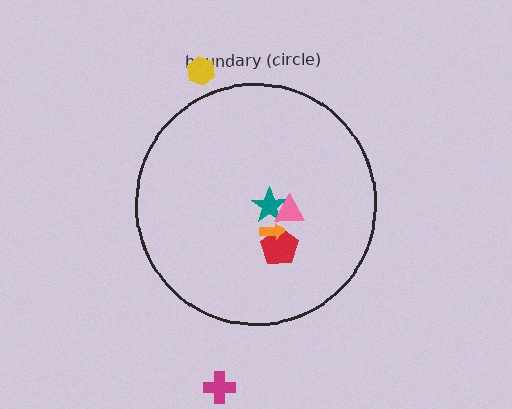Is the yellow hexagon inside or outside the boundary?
Outside.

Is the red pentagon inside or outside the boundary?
Inside.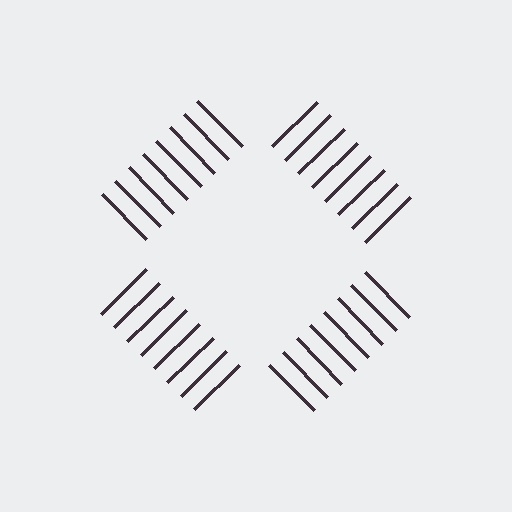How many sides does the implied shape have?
4 sides — the line-ends trace a square.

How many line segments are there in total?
32 — 8 along each of the 4 edges.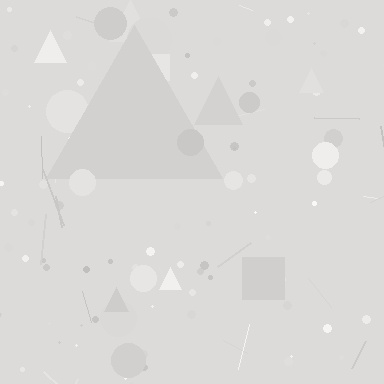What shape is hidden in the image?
A triangle is hidden in the image.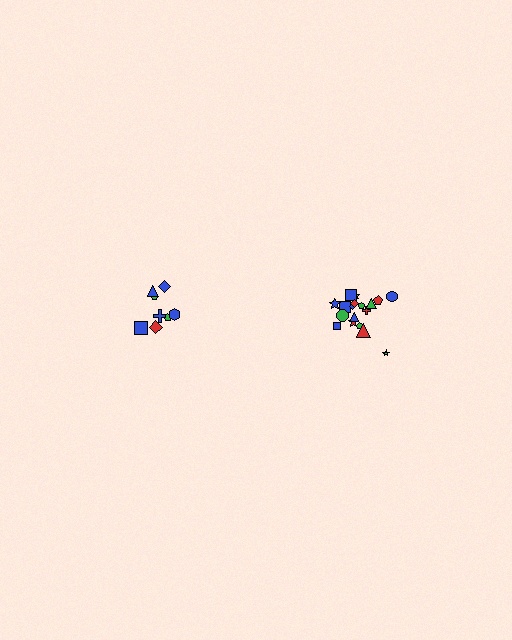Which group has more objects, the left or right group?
The right group.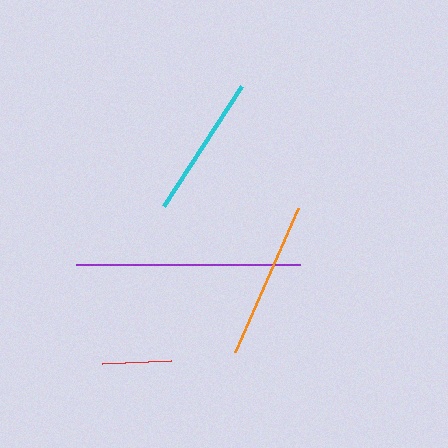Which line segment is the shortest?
The red line is the shortest at approximately 69 pixels.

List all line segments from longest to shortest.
From longest to shortest: purple, orange, cyan, red.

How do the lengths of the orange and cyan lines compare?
The orange and cyan lines are approximately the same length.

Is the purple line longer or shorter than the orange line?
The purple line is longer than the orange line.